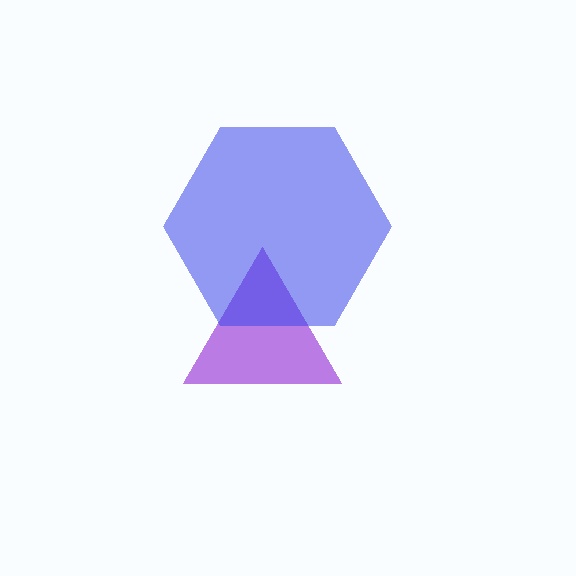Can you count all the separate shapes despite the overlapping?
Yes, there are 2 separate shapes.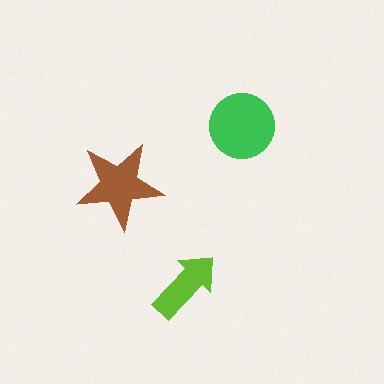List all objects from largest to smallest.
The green circle, the brown star, the lime arrow.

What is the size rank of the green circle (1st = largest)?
1st.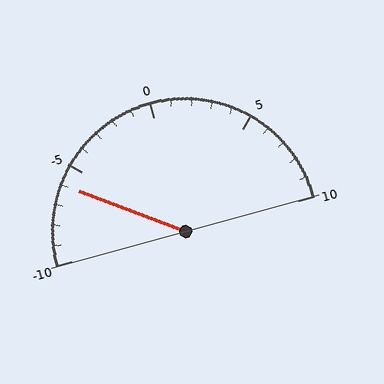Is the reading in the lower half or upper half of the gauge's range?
The reading is in the lower half of the range (-10 to 10).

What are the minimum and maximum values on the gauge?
The gauge ranges from -10 to 10.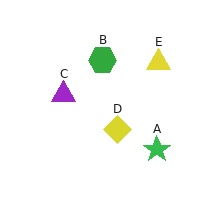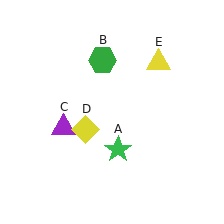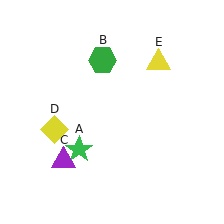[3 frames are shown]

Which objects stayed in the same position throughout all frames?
Green hexagon (object B) and yellow triangle (object E) remained stationary.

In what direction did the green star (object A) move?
The green star (object A) moved left.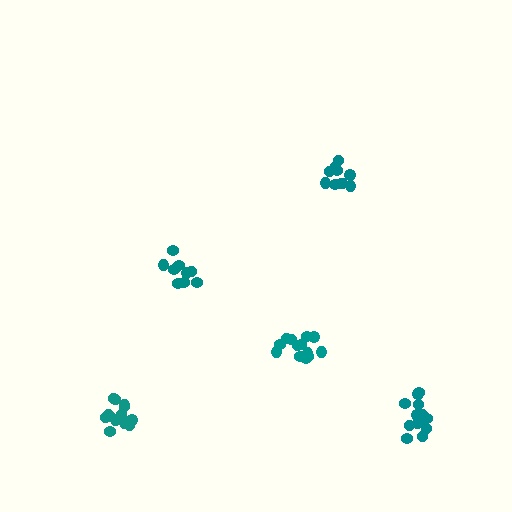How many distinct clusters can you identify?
There are 5 distinct clusters.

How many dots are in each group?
Group 1: 9 dots, Group 2: 10 dots, Group 3: 14 dots, Group 4: 13 dots, Group 5: 13 dots (59 total).